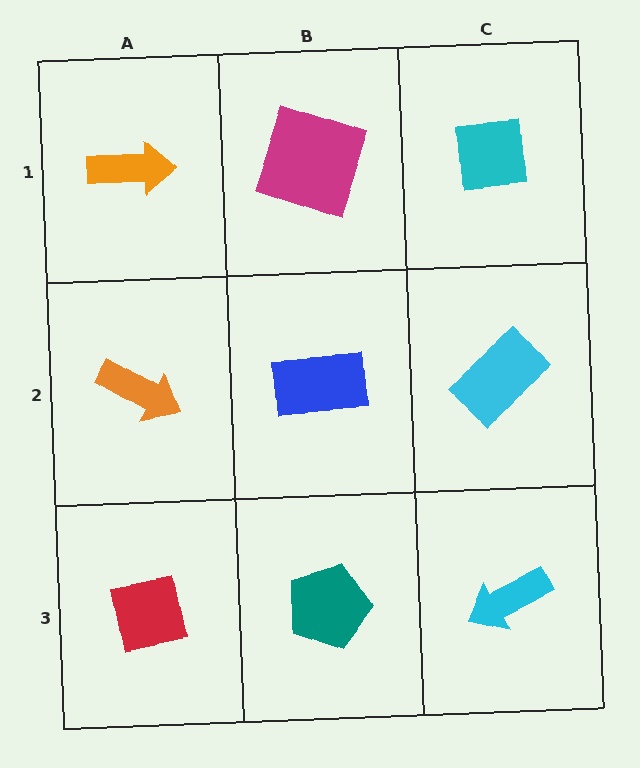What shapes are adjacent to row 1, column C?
A cyan rectangle (row 2, column C), a magenta square (row 1, column B).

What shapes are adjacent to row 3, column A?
An orange arrow (row 2, column A), a teal pentagon (row 3, column B).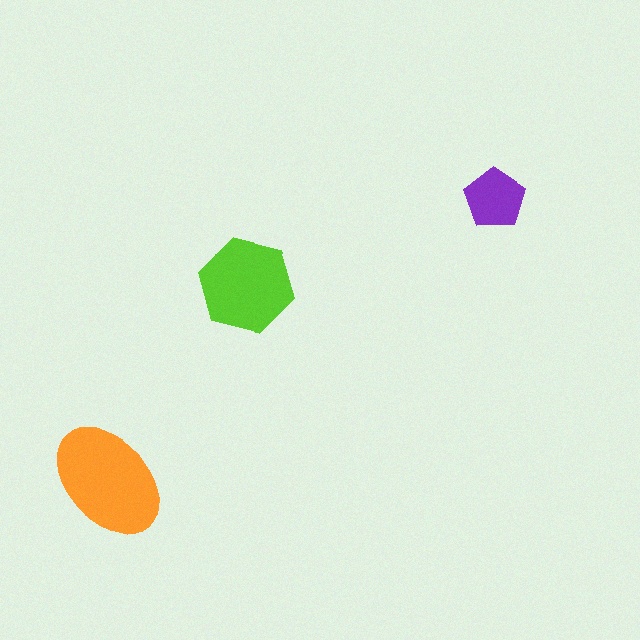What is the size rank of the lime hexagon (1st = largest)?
2nd.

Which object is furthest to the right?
The purple pentagon is rightmost.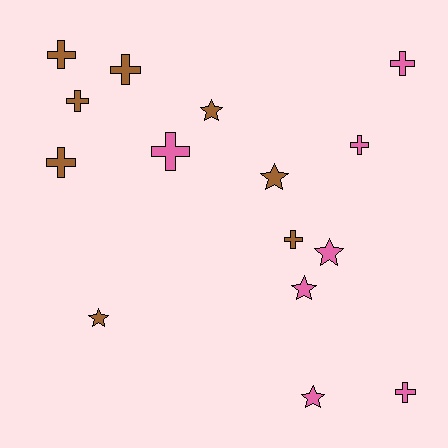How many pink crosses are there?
There are 4 pink crosses.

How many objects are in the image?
There are 15 objects.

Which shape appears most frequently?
Cross, with 9 objects.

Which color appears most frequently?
Brown, with 8 objects.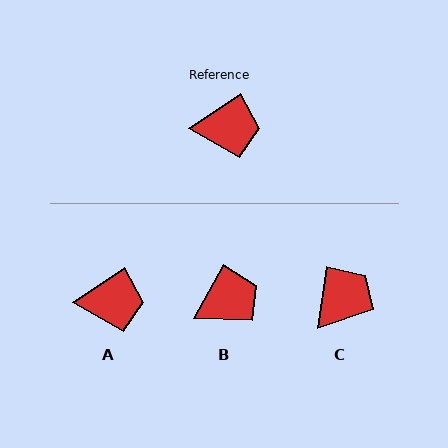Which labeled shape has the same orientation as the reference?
A.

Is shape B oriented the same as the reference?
No, it is off by about 28 degrees.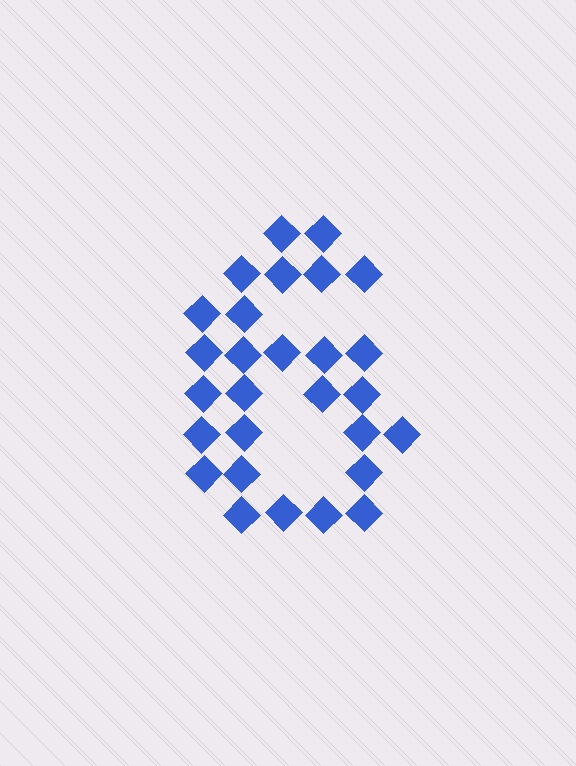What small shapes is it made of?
It is made of small diamonds.